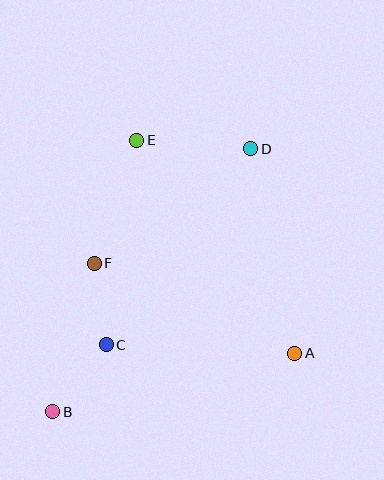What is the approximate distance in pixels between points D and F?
The distance between D and F is approximately 194 pixels.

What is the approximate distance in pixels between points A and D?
The distance between A and D is approximately 209 pixels.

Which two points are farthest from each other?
Points B and D are farthest from each other.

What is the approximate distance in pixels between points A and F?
The distance between A and F is approximately 220 pixels.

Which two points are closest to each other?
Points C and F are closest to each other.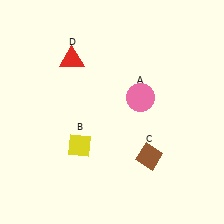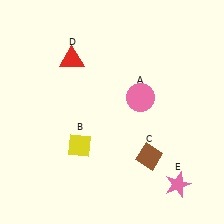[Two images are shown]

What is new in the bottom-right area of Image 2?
A pink star (E) was added in the bottom-right area of Image 2.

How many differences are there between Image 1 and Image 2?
There is 1 difference between the two images.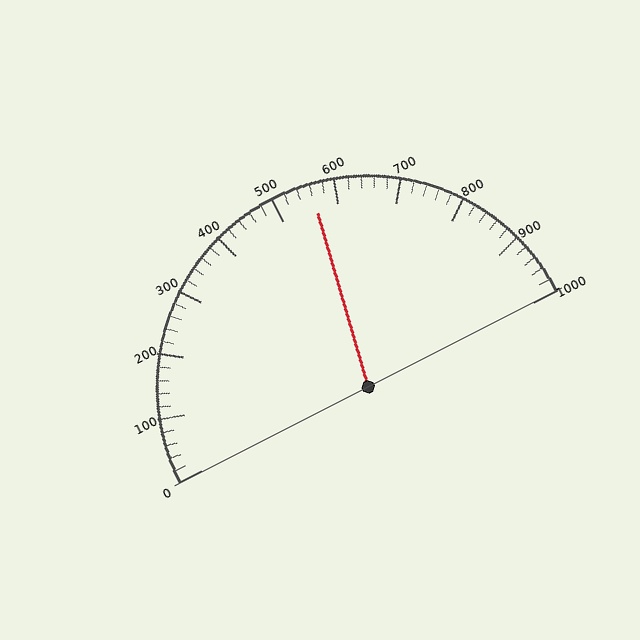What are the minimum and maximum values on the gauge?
The gauge ranges from 0 to 1000.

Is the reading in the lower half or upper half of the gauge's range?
The reading is in the upper half of the range (0 to 1000).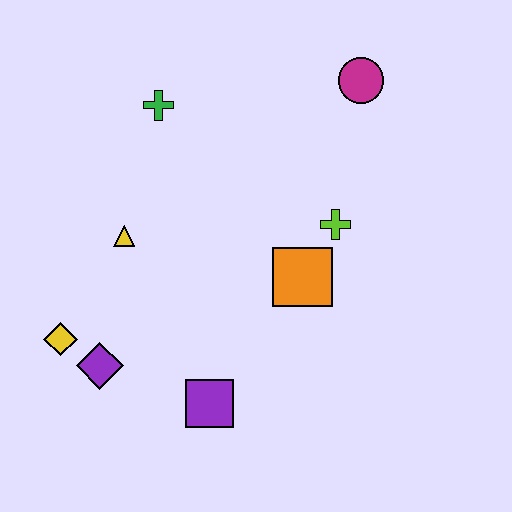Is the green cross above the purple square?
Yes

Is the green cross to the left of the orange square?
Yes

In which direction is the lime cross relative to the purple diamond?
The lime cross is to the right of the purple diamond.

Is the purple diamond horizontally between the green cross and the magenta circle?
No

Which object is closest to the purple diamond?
The yellow diamond is closest to the purple diamond.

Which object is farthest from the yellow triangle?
The magenta circle is farthest from the yellow triangle.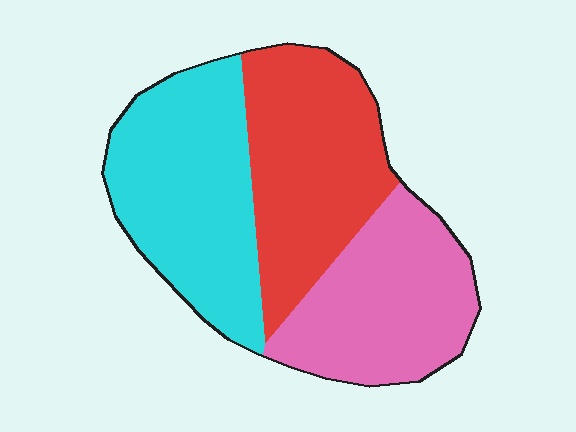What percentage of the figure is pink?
Pink takes up between a quarter and a half of the figure.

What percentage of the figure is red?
Red takes up about one third (1/3) of the figure.